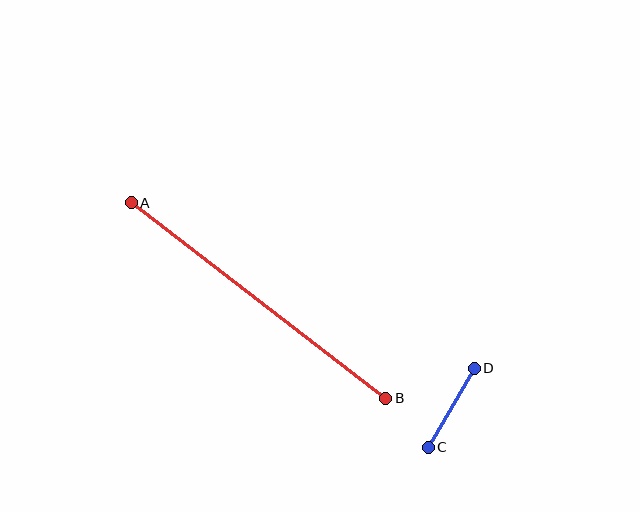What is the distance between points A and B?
The distance is approximately 321 pixels.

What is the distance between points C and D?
The distance is approximately 92 pixels.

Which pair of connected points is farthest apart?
Points A and B are farthest apart.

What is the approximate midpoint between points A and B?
The midpoint is at approximately (259, 300) pixels.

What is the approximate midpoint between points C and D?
The midpoint is at approximately (451, 408) pixels.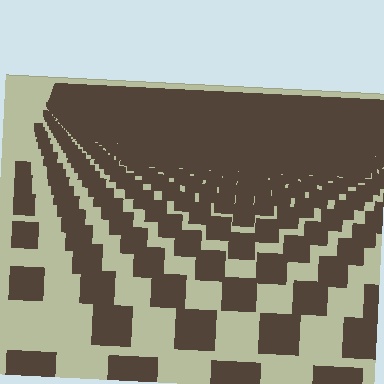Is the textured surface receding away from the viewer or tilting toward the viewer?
The surface is receding away from the viewer. Texture elements get smaller and denser toward the top.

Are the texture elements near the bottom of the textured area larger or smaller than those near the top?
Larger. Near the bottom, elements are closer to the viewer and appear at a bigger on-screen size.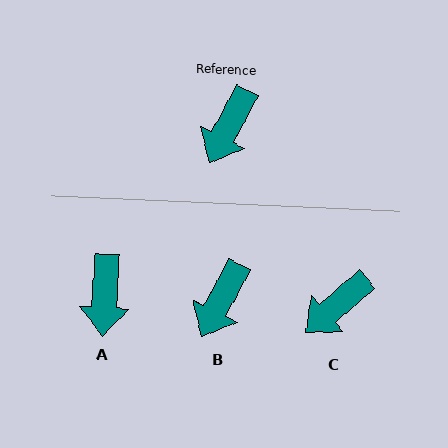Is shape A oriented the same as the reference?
No, it is off by about 24 degrees.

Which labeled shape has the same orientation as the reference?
B.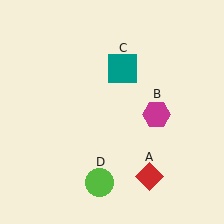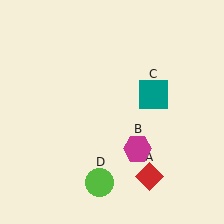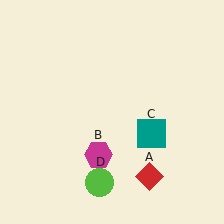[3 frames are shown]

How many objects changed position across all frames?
2 objects changed position: magenta hexagon (object B), teal square (object C).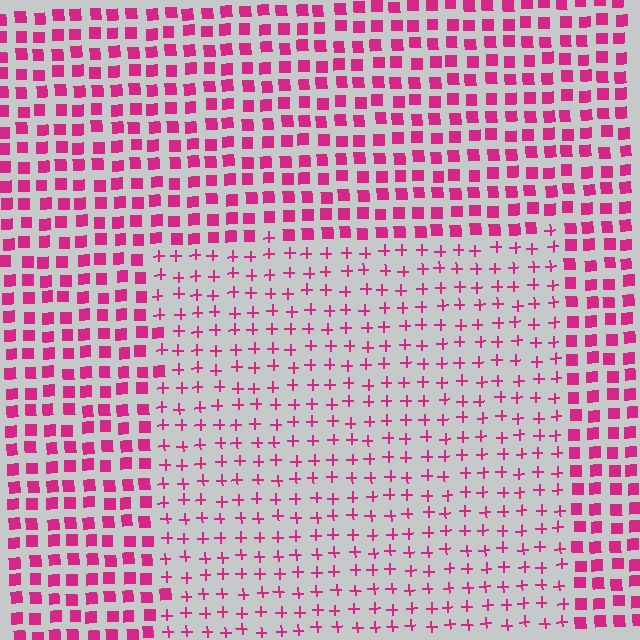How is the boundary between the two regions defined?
The boundary is defined by a change in element shape: plus signs inside vs. squares outside. All elements share the same color and spacing.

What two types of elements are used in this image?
The image uses plus signs inside the rectangle region and squares outside it.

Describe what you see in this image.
The image is filled with small magenta elements arranged in a uniform grid. A rectangle-shaped region contains plus signs, while the surrounding area contains squares. The boundary is defined purely by the change in element shape.